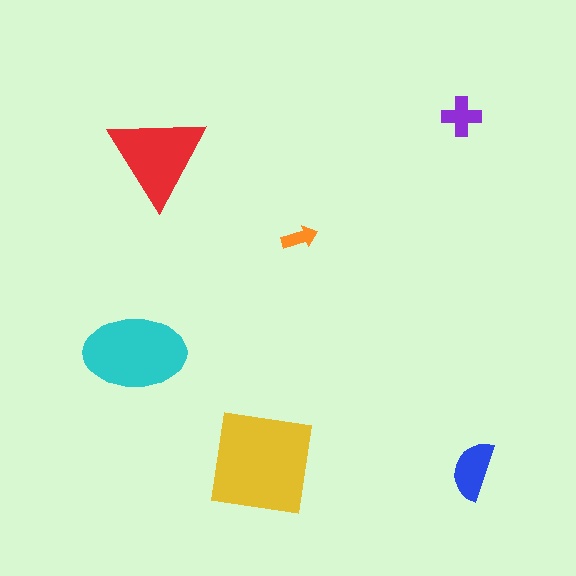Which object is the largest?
The yellow square.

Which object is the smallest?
The orange arrow.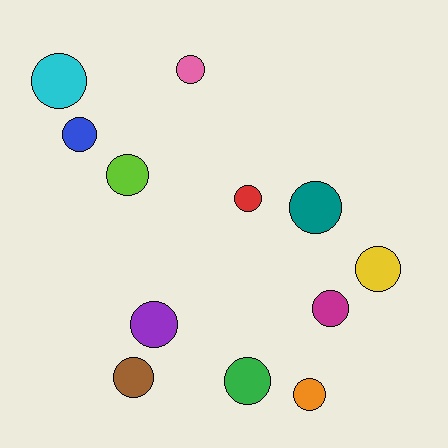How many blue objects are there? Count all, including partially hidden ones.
There is 1 blue object.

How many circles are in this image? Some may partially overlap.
There are 12 circles.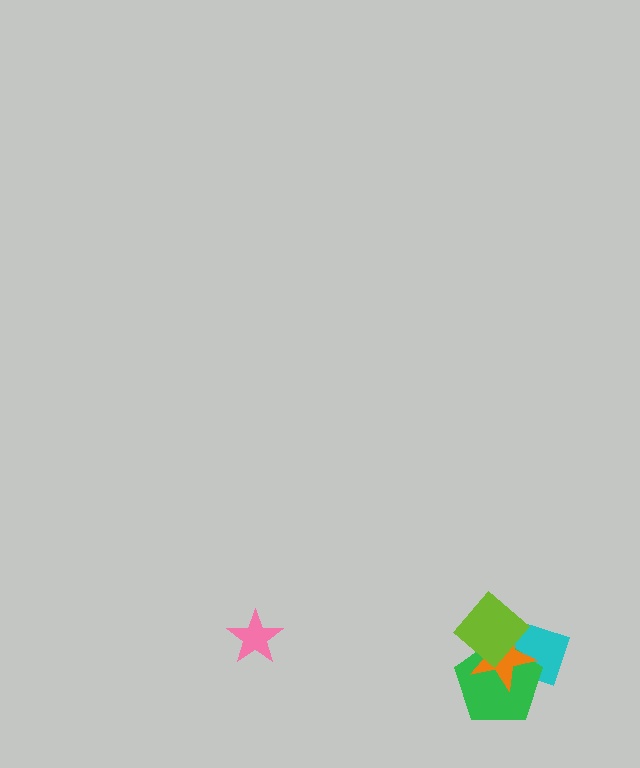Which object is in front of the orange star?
The lime diamond is in front of the orange star.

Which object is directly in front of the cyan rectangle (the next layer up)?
The green pentagon is directly in front of the cyan rectangle.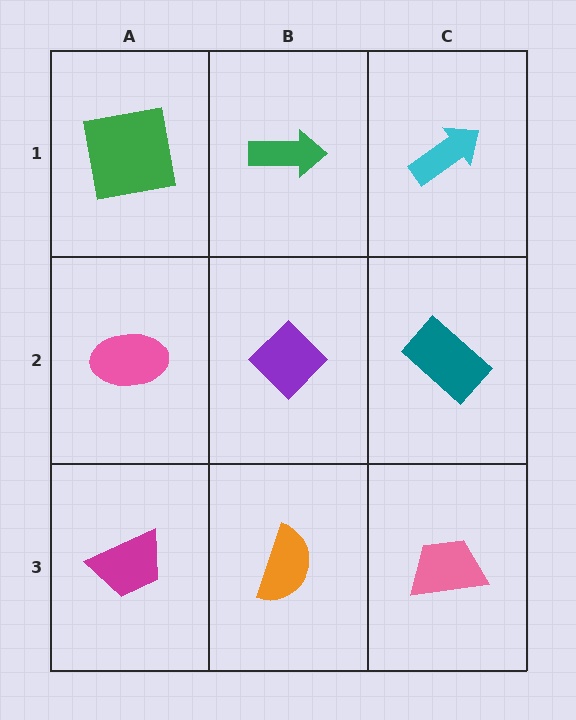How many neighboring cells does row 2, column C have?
3.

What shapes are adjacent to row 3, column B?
A purple diamond (row 2, column B), a magenta trapezoid (row 3, column A), a pink trapezoid (row 3, column C).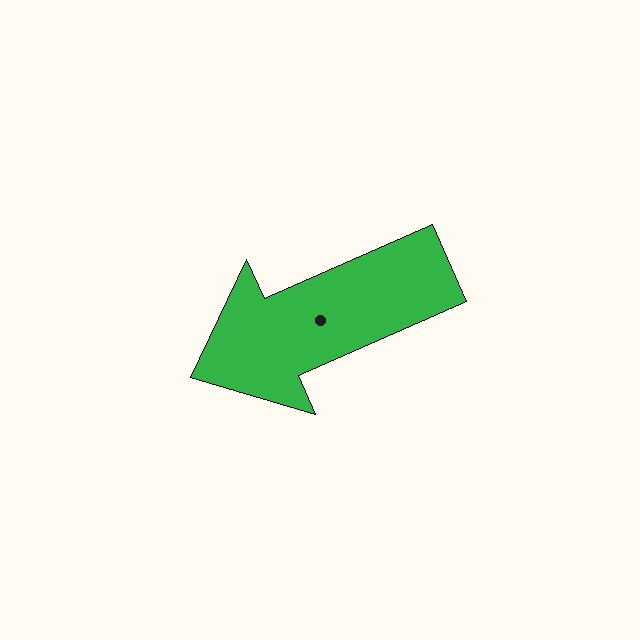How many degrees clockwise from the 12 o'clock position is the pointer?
Approximately 246 degrees.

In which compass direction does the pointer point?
Southwest.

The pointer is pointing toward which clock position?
Roughly 8 o'clock.